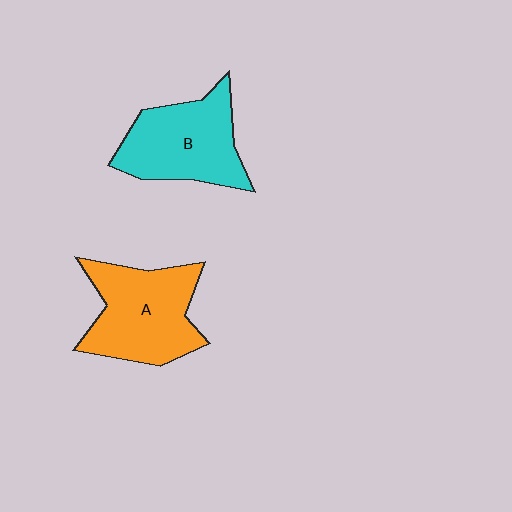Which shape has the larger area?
Shape A (orange).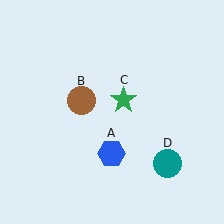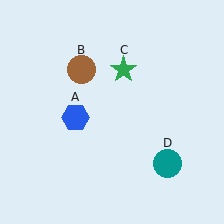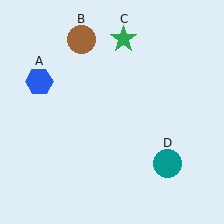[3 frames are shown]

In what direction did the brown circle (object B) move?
The brown circle (object B) moved up.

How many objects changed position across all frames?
3 objects changed position: blue hexagon (object A), brown circle (object B), green star (object C).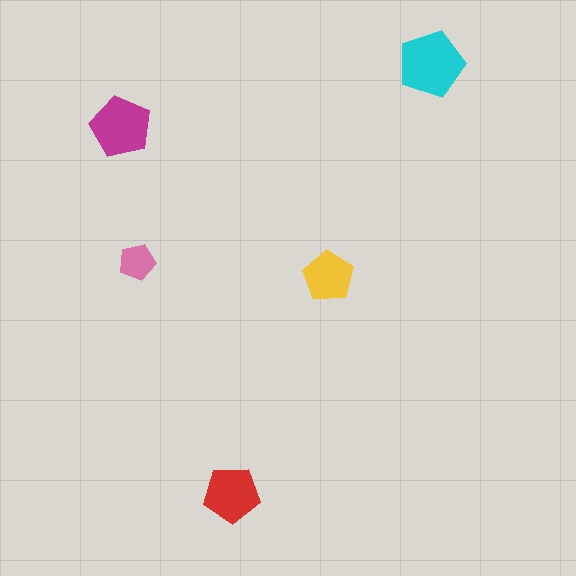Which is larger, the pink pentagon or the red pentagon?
The red one.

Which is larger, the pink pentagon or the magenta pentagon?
The magenta one.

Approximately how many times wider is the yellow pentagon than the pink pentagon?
About 1.5 times wider.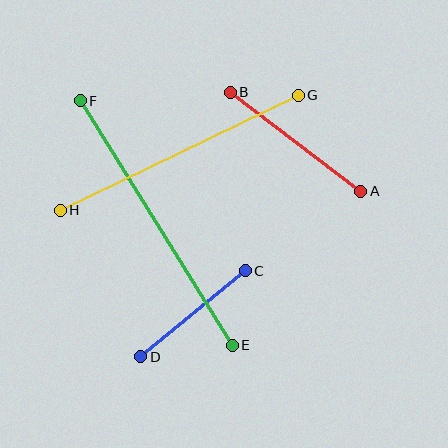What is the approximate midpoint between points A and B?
The midpoint is at approximately (296, 142) pixels.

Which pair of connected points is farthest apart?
Points E and F are farthest apart.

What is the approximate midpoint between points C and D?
The midpoint is at approximately (193, 314) pixels.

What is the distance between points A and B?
The distance is approximately 164 pixels.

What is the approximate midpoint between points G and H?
The midpoint is at approximately (179, 153) pixels.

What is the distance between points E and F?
The distance is approximately 288 pixels.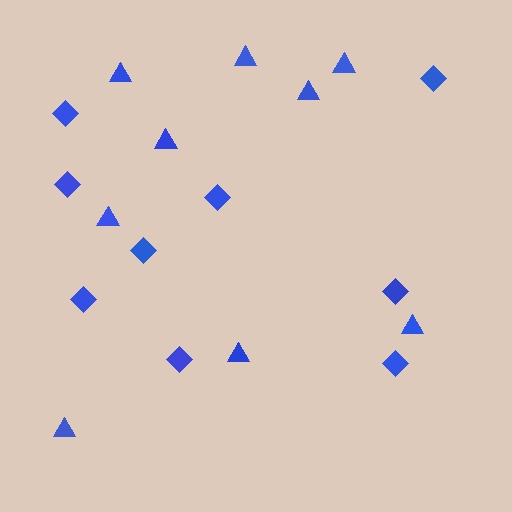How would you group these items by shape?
There are 2 groups: one group of triangles (9) and one group of diamonds (9).